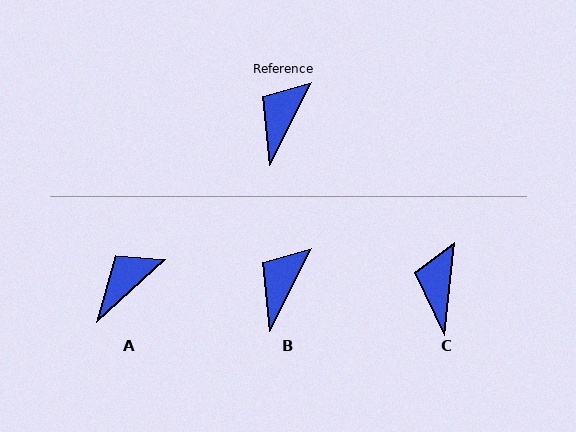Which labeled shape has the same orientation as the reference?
B.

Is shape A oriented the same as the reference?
No, it is off by about 21 degrees.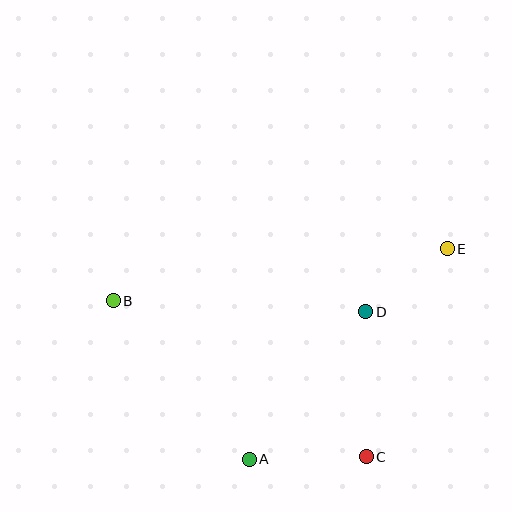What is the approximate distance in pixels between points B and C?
The distance between B and C is approximately 297 pixels.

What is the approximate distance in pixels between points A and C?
The distance between A and C is approximately 117 pixels.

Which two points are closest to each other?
Points D and E are closest to each other.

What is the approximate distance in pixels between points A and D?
The distance between A and D is approximately 188 pixels.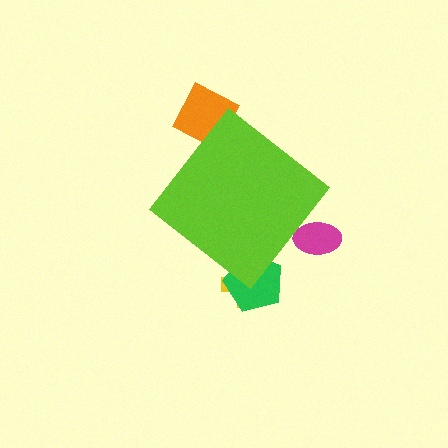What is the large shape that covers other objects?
A lime diamond.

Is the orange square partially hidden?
Yes, the orange square is partially hidden behind the lime diamond.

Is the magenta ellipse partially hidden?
Yes, the magenta ellipse is partially hidden behind the lime diamond.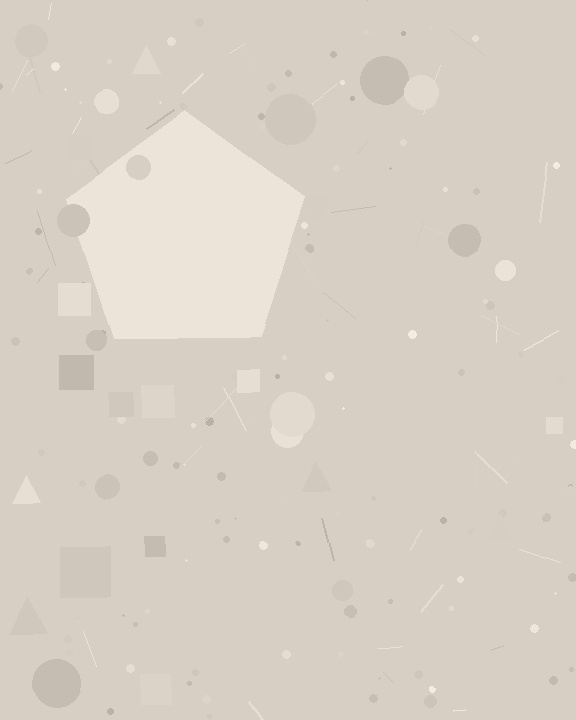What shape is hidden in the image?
A pentagon is hidden in the image.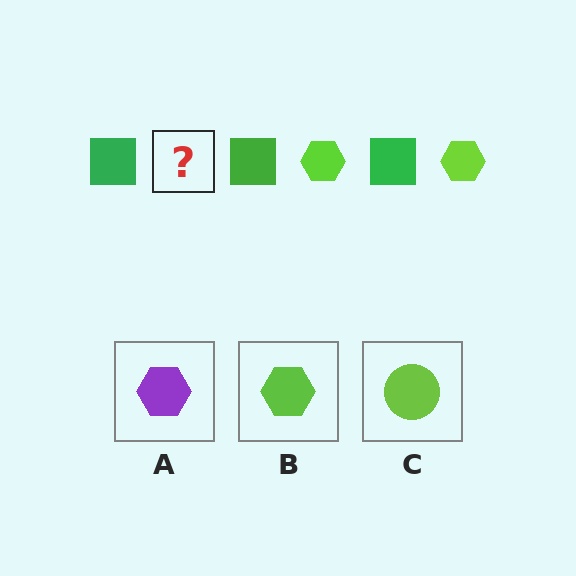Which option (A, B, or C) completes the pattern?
B.